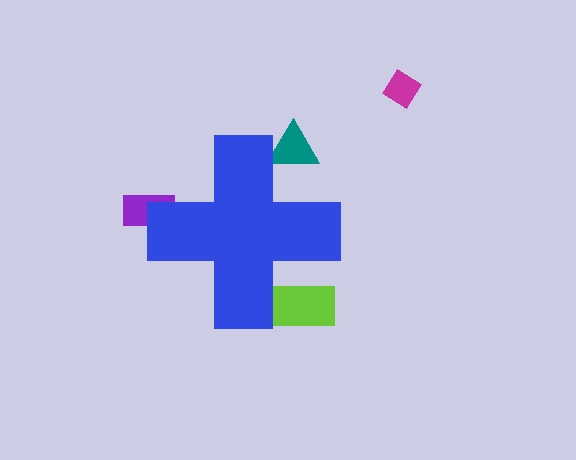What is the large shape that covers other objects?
A blue cross.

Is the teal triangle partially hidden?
Yes, the teal triangle is partially hidden behind the blue cross.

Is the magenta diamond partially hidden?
No, the magenta diamond is fully visible.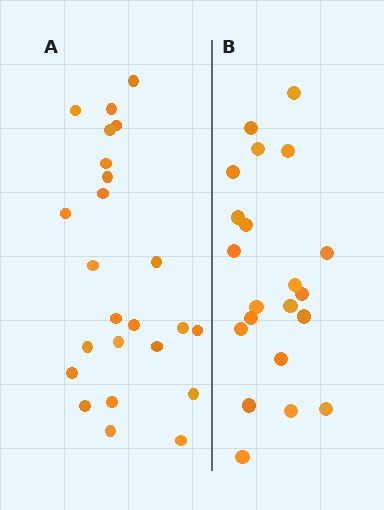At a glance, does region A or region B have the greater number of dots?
Region A (the left region) has more dots.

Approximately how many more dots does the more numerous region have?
Region A has just a few more — roughly 2 or 3 more dots than region B.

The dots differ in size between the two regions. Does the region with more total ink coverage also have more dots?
No. Region B has more total ink coverage because its dots are larger, but region A actually contains more individual dots. Total area can be misleading — the number of items is what matters here.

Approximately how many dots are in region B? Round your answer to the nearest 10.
About 20 dots. (The exact count is 21, which rounds to 20.)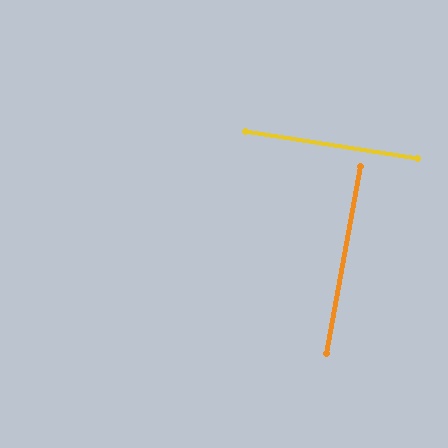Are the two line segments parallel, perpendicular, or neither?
Perpendicular — they meet at approximately 89°.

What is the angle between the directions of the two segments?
Approximately 89 degrees.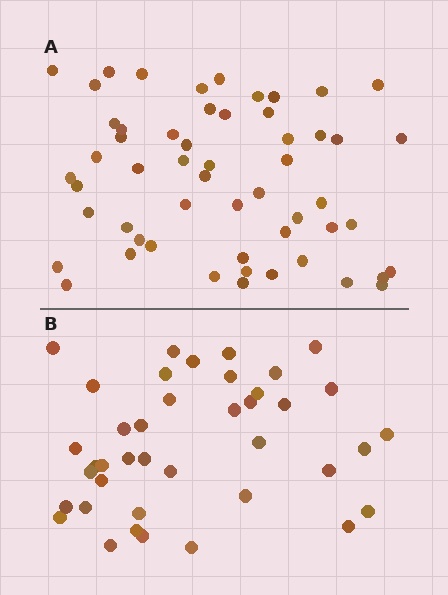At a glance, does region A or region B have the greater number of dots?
Region A (the top region) has more dots.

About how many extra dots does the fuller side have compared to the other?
Region A has approximately 15 more dots than region B.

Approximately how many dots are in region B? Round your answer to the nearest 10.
About 40 dots.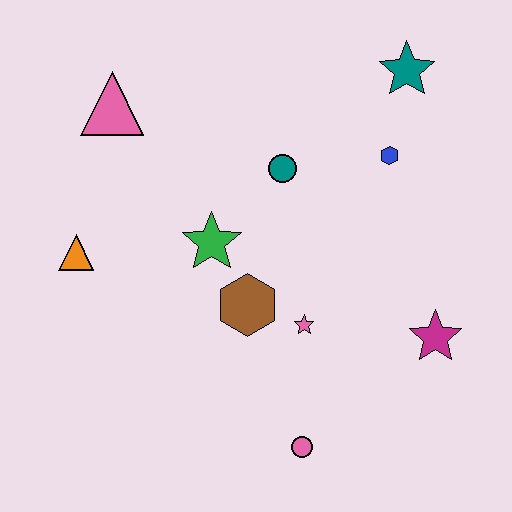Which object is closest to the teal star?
The blue hexagon is closest to the teal star.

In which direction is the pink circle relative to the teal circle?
The pink circle is below the teal circle.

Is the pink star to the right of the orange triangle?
Yes